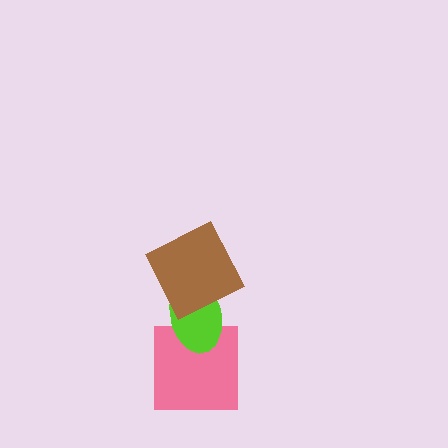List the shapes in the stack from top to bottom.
From top to bottom: the brown square, the lime ellipse, the pink square.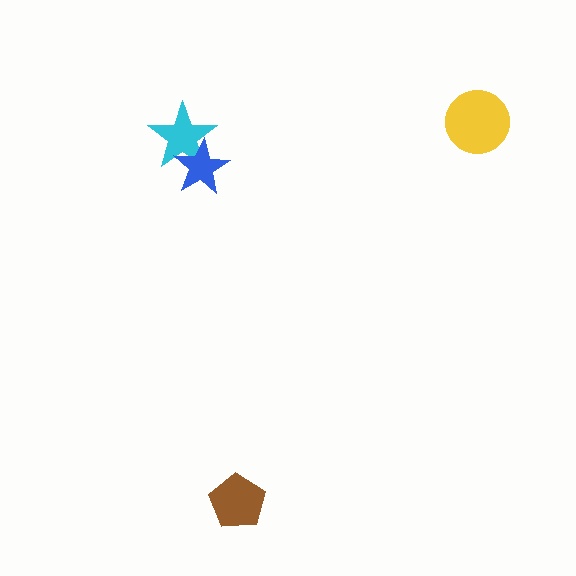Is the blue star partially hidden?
No, no other shape covers it.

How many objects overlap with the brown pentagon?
0 objects overlap with the brown pentagon.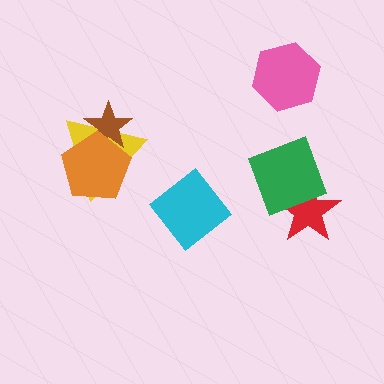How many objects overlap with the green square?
1 object overlaps with the green square.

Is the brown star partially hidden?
Yes, it is partially covered by another shape.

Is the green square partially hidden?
No, no other shape covers it.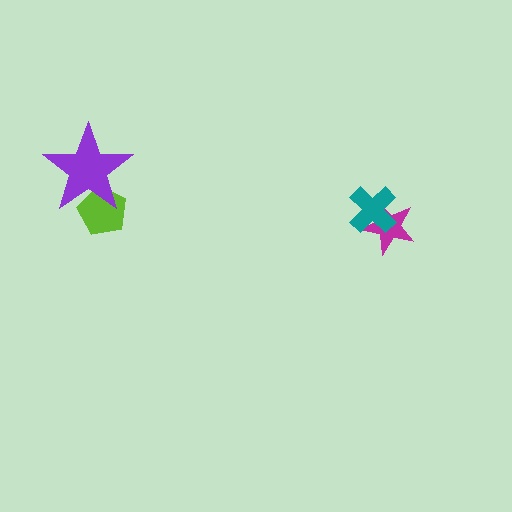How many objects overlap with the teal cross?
1 object overlaps with the teal cross.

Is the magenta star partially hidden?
Yes, it is partially covered by another shape.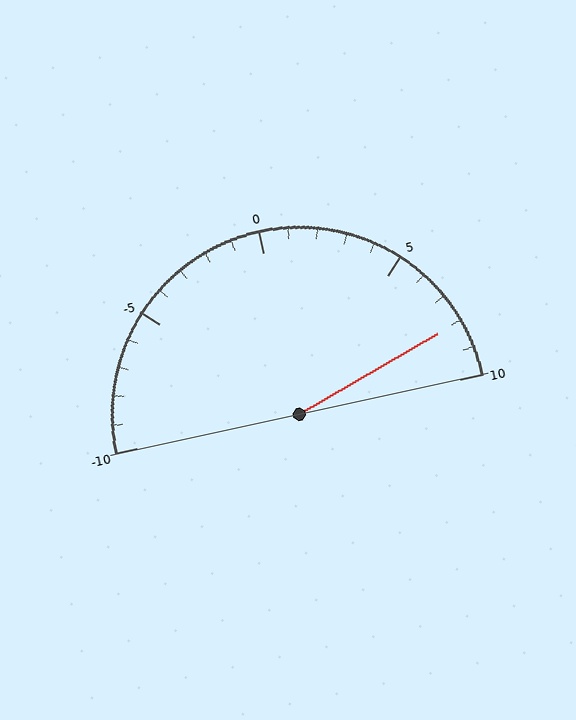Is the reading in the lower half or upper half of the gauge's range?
The reading is in the upper half of the range (-10 to 10).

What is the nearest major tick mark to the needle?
The nearest major tick mark is 10.